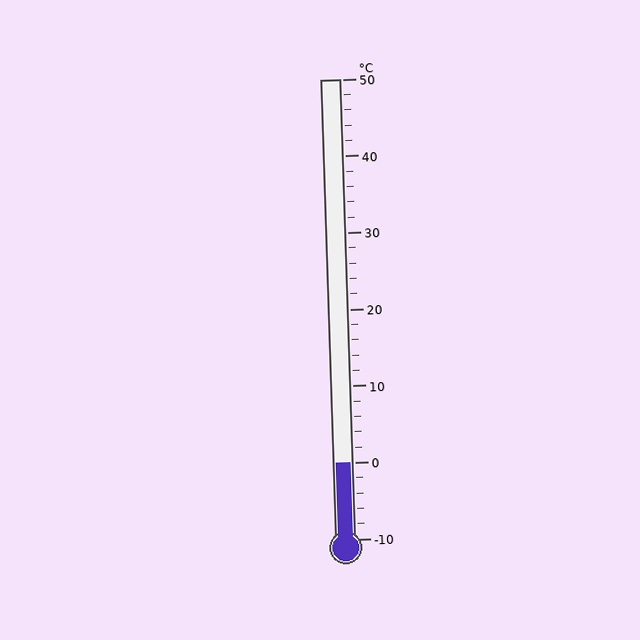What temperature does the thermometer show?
The thermometer shows approximately 0°C.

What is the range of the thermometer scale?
The thermometer scale ranges from -10°C to 50°C.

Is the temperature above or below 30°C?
The temperature is below 30°C.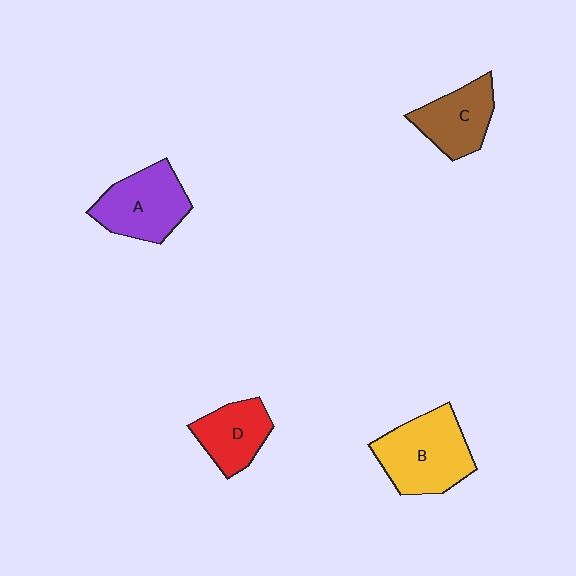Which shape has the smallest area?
Shape D (red).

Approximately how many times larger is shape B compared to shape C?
Approximately 1.4 times.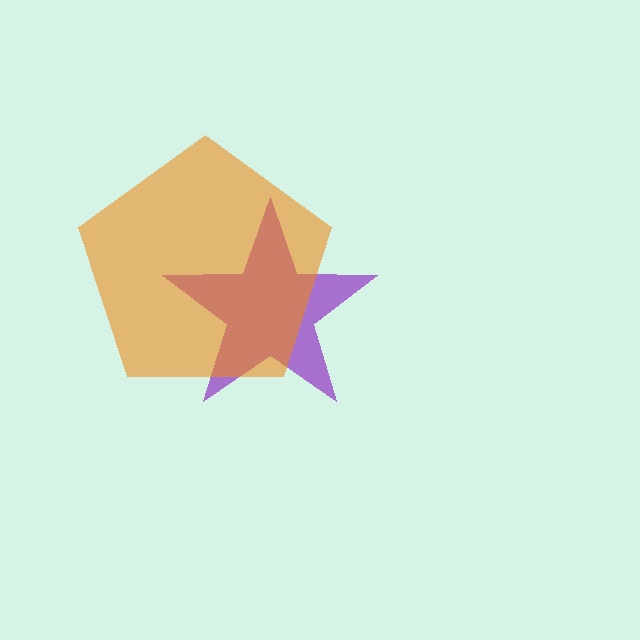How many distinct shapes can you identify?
There are 2 distinct shapes: a purple star, an orange pentagon.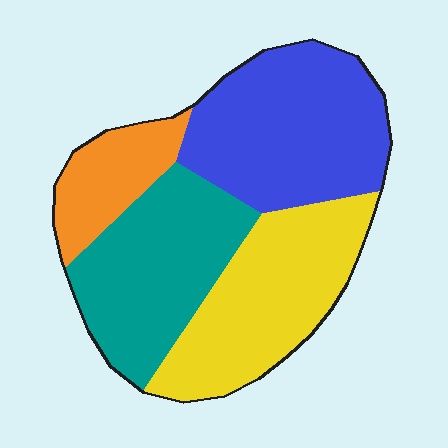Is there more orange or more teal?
Teal.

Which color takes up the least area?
Orange, at roughly 10%.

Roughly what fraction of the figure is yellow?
Yellow takes up about one quarter (1/4) of the figure.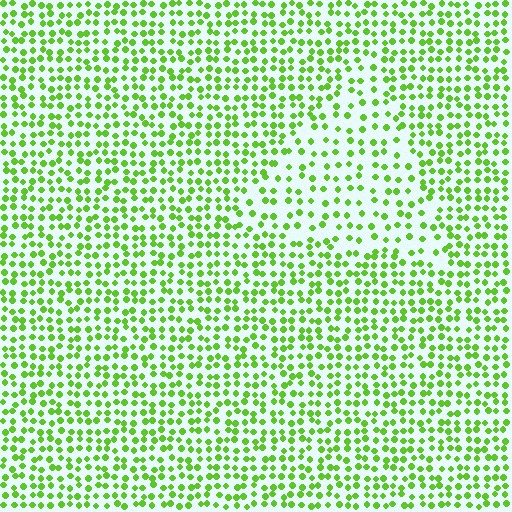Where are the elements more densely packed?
The elements are more densely packed outside the triangle boundary.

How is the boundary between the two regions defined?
The boundary is defined by a change in element density (approximately 1.7x ratio). All elements are the same color, size, and shape.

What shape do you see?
I see a triangle.